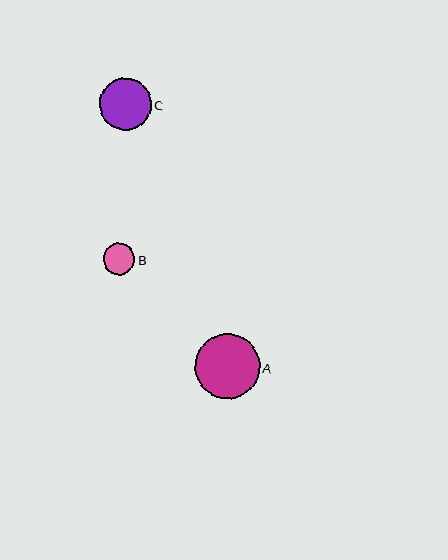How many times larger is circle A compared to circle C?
Circle A is approximately 1.3 times the size of circle C.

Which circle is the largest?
Circle A is the largest with a size of approximately 65 pixels.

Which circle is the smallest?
Circle B is the smallest with a size of approximately 31 pixels.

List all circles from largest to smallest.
From largest to smallest: A, C, B.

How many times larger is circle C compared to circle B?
Circle C is approximately 1.6 times the size of circle B.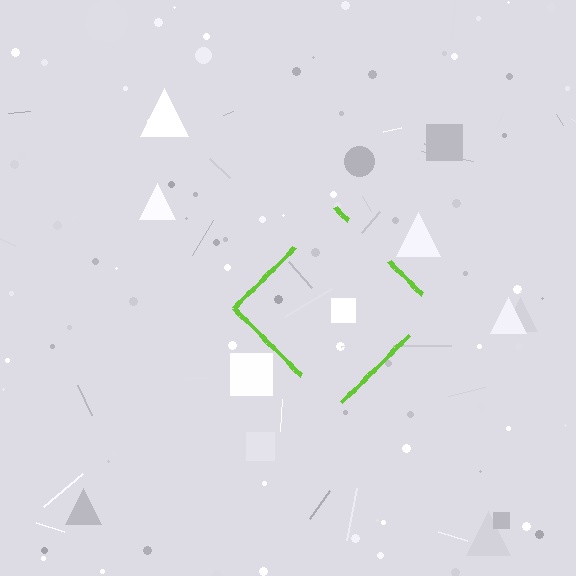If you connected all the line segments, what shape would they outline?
They would outline a diamond.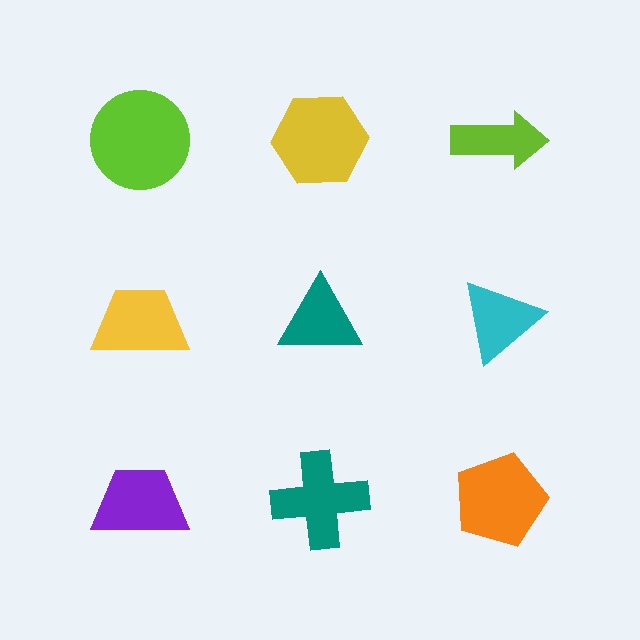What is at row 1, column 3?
A lime arrow.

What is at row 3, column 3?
An orange pentagon.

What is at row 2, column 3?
A cyan triangle.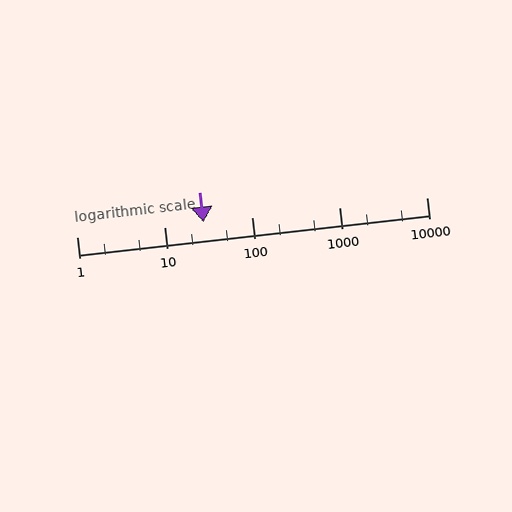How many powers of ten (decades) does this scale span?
The scale spans 4 decades, from 1 to 10000.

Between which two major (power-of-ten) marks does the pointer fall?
The pointer is between 10 and 100.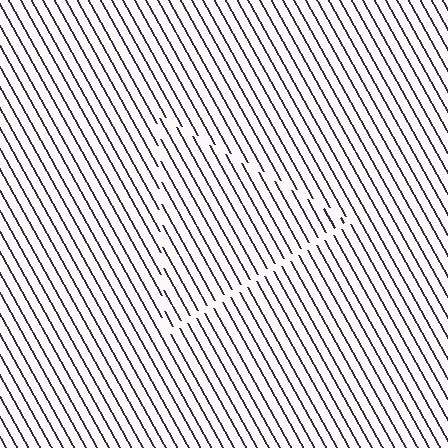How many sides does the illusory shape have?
3 sides — the line-ends trace a triangle.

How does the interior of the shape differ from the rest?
The interior of the shape contains the same grating, shifted by half a period — the contour is defined by the phase discontinuity where line-ends from the inner and outer gratings abut.